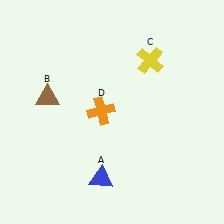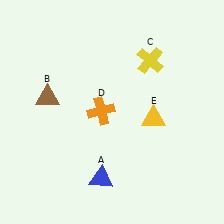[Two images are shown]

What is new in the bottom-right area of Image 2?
A yellow triangle (E) was added in the bottom-right area of Image 2.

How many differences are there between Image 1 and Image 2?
There is 1 difference between the two images.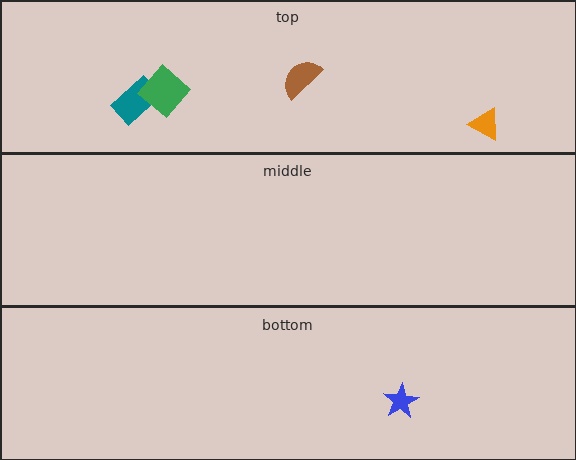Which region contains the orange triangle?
The top region.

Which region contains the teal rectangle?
The top region.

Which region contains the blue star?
The bottom region.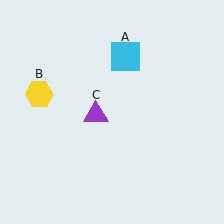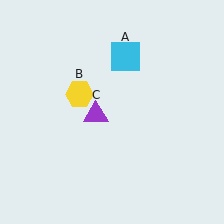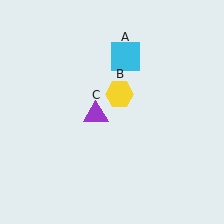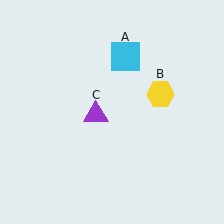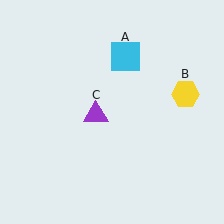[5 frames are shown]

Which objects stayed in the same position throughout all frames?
Cyan square (object A) and purple triangle (object C) remained stationary.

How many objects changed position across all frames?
1 object changed position: yellow hexagon (object B).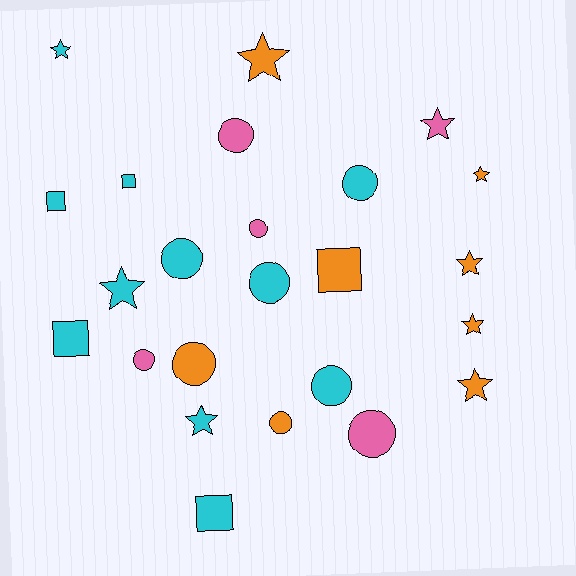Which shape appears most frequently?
Circle, with 10 objects.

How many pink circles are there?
There are 4 pink circles.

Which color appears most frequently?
Cyan, with 11 objects.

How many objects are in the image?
There are 24 objects.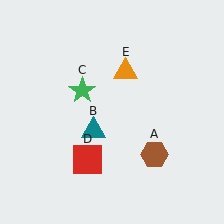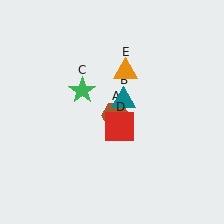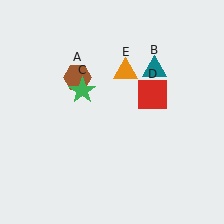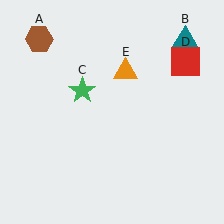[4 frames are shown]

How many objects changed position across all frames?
3 objects changed position: brown hexagon (object A), teal triangle (object B), red square (object D).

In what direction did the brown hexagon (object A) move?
The brown hexagon (object A) moved up and to the left.